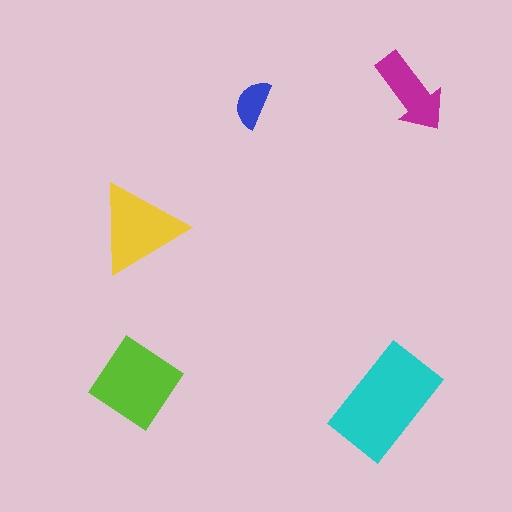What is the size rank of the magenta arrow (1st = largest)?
4th.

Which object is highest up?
The magenta arrow is topmost.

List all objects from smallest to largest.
The blue semicircle, the magenta arrow, the yellow triangle, the lime diamond, the cyan rectangle.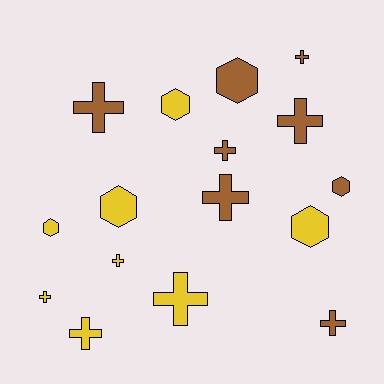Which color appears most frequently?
Brown, with 8 objects.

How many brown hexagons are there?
There are 2 brown hexagons.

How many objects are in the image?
There are 16 objects.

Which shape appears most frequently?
Cross, with 10 objects.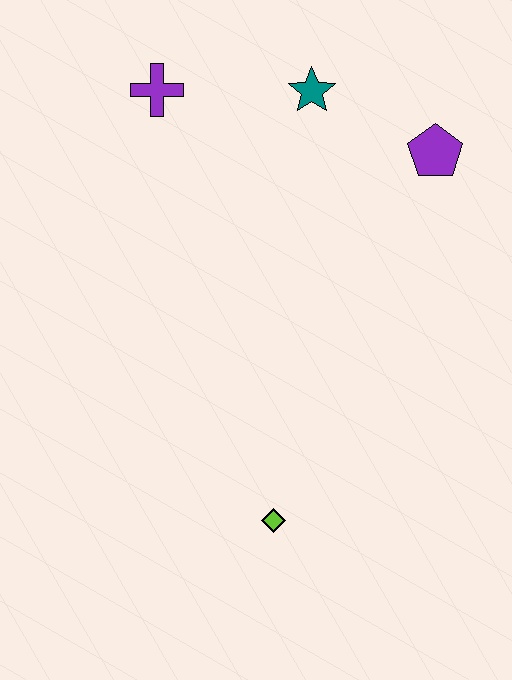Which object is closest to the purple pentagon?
The teal star is closest to the purple pentagon.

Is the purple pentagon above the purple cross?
No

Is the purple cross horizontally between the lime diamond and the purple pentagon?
No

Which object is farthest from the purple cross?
The lime diamond is farthest from the purple cross.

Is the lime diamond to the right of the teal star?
No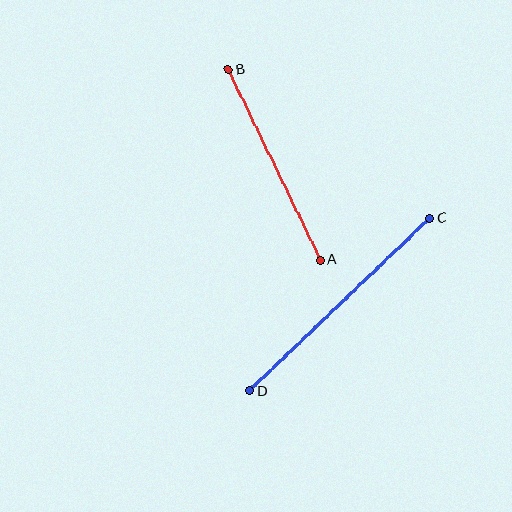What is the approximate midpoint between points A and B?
The midpoint is at approximately (274, 165) pixels.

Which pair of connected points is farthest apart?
Points C and D are farthest apart.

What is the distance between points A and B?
The distance is approximately 212 pixels.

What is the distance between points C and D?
The distance is approximately 250 pixels.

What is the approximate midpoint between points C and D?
The midpoint is at approximately (339, 305) pixels.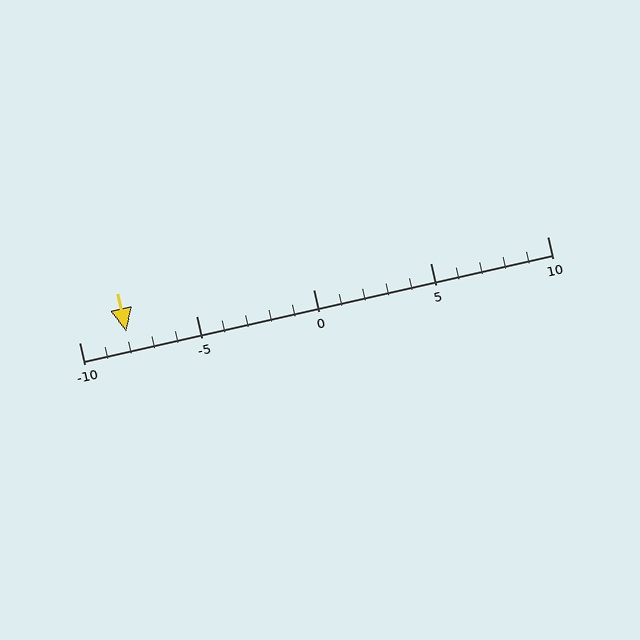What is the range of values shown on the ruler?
The ruler shows values from -10 to 10.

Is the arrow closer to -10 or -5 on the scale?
The arrow is closer to -10.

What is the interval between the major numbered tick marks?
The major tick marks are spaced 5 units apart.